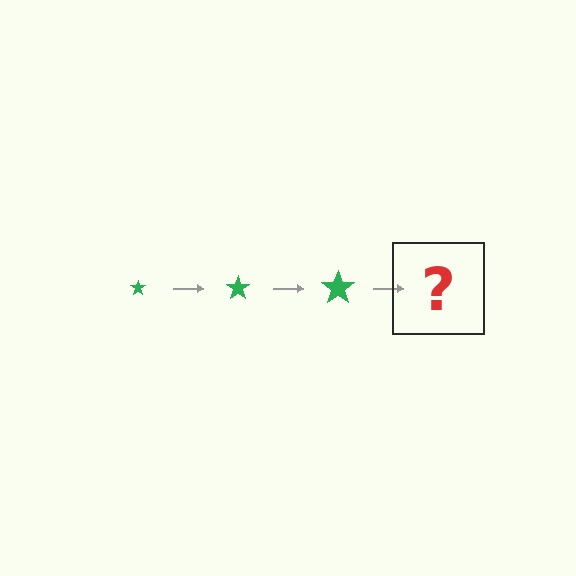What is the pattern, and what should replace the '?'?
The pattern is that the star gets progressively larger each step. The '?' should be a green star, larger than the previous one.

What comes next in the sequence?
The next element should be a green star, larger than the previous one.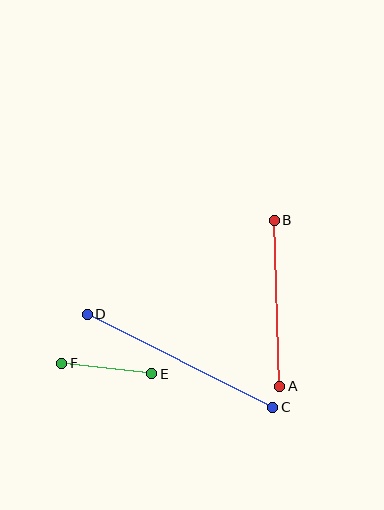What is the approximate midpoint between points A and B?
The midpoint is at approximately (277, 303) pixels.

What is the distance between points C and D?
The distance is approximately 207 pixels.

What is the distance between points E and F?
The distance is approximately 91 pixels.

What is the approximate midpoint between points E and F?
The midpoint is at approximately (107, 369) pixels.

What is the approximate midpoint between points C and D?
The midpoint is at approximately (180, 361) pixels.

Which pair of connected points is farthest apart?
Points C and D are farthest apart.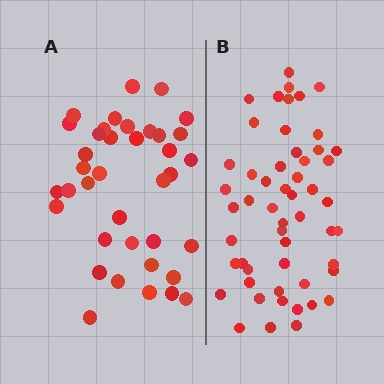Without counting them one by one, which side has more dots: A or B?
Region B (the right region) has more dots.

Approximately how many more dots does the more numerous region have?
Region B has approximately 15 more dots than region A.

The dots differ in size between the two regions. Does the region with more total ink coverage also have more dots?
No. Region A has more total ink coverage because its dots are larger, but region B actually contains more individual dots. Total area can be misleading — the number of items is what matters here.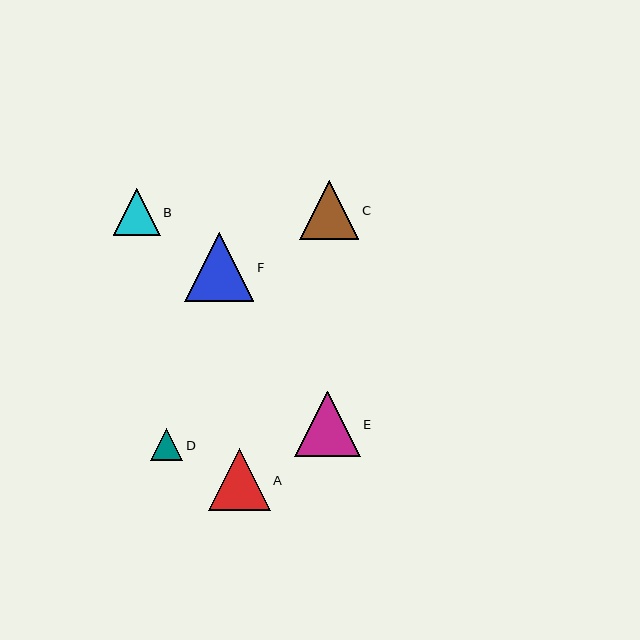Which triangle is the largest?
Triangle F is the largest with a size of approximately 69 pixels.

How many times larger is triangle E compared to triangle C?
Triangle E is approximately 1.1 times the size of triangle C.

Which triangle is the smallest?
Triangle D is the smallest with a size of approximately 32 pixels.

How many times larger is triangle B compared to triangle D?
Triangle B is approximately 1.5 times the size of triangle D.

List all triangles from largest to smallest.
From largest to smallest: F, E, A, C, B, D.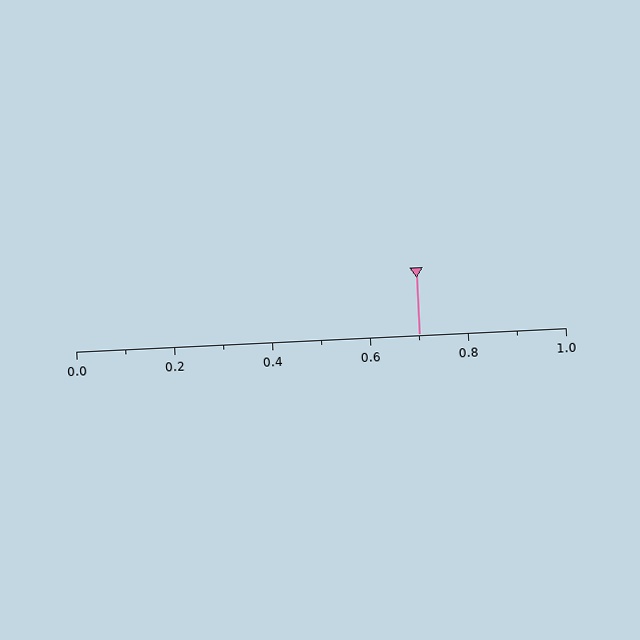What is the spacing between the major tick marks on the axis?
The major ticks are spaced 0.2 apart.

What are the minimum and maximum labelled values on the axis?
The axis runs from 0.0 to 1.0.